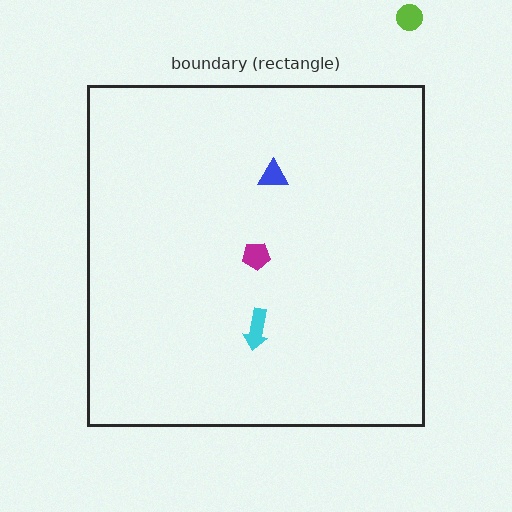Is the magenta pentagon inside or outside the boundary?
Inside.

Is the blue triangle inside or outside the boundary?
Inside.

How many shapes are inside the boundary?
3 inside, 1 outside.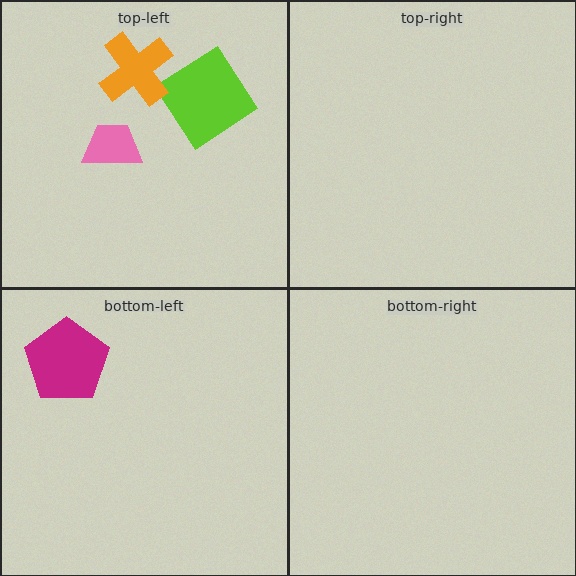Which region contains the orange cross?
The top-left region.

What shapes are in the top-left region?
The lime diamond, the pink trapezoid, the orange cross.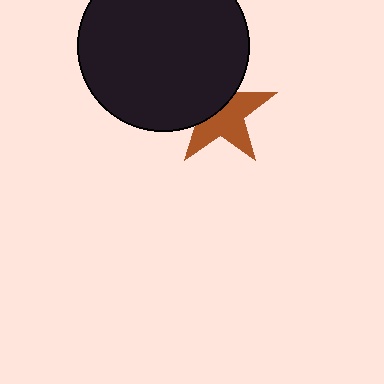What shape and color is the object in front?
The object in front is a black circle.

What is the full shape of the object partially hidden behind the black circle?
The partially hidden object is a brown star.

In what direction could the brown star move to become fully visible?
The brown star could move toward the lower-right. That would shift it out from behind the black circle entirely.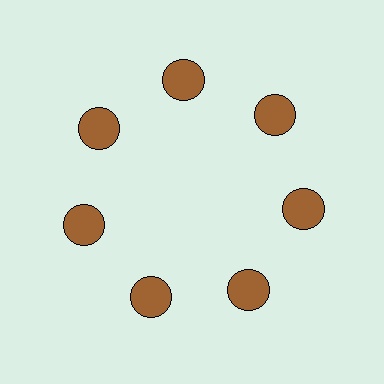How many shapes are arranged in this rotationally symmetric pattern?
There are 7 shapes, arranged in 7 groups of 1.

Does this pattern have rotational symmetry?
Yes, this pattern has 7-fold rotational symmetry. It looks the same after rotating 51 degrees around the center.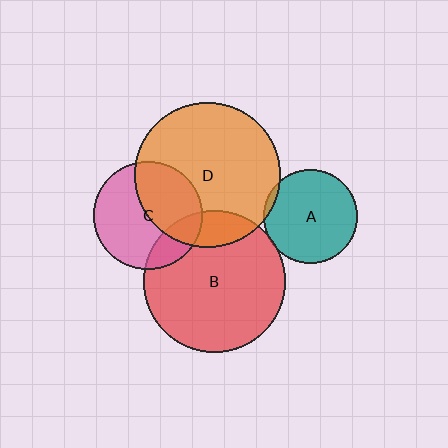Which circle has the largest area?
Circle D (orange).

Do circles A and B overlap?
Yes.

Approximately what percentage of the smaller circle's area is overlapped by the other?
Approximately 5%.